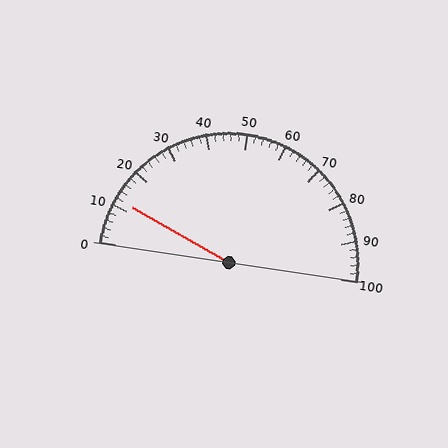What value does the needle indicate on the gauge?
The needle indicates approximately 12.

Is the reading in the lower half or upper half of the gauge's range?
The reading is in the lower half of the range (0 to 100).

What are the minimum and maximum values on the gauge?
The gauge ranges from 0 to 100.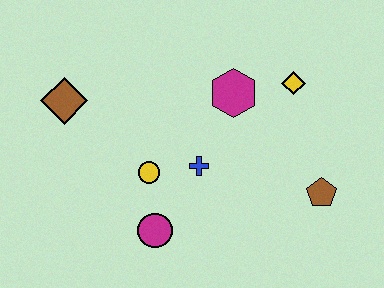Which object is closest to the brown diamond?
The yellow circle is closest to the brown diamond.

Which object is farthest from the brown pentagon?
The brown diamond is farthest from the brown pentagon.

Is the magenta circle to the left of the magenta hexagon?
Yes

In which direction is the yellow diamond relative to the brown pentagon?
The yellow diamond is above the brown pentagon.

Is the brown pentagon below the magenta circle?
No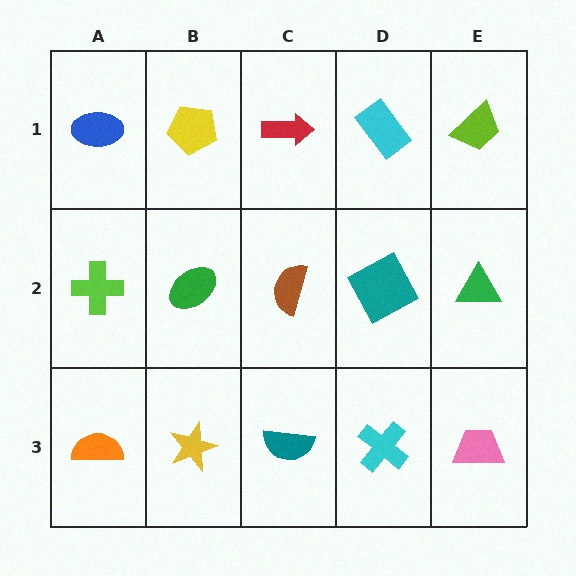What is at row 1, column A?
A blue ellipse.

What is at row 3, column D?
A cyan cross.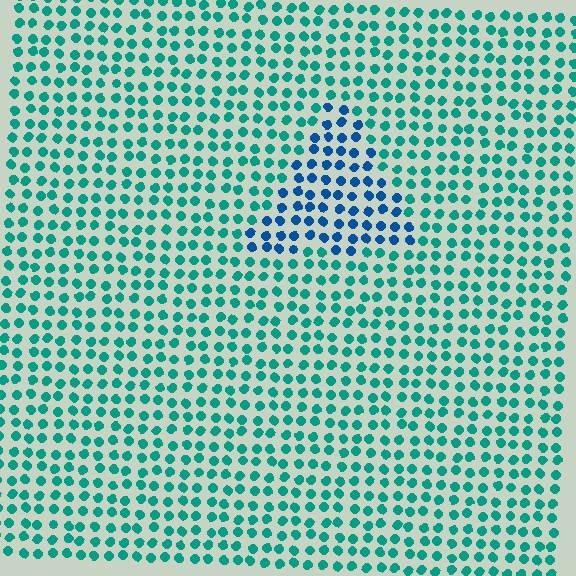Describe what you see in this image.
The image is filled with small teal elements in a uniform arrangement. A triangle-shaped region is visible where the elements are tinted to a slightly different hue, forming a subtle color boundary.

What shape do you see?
I see a triangle.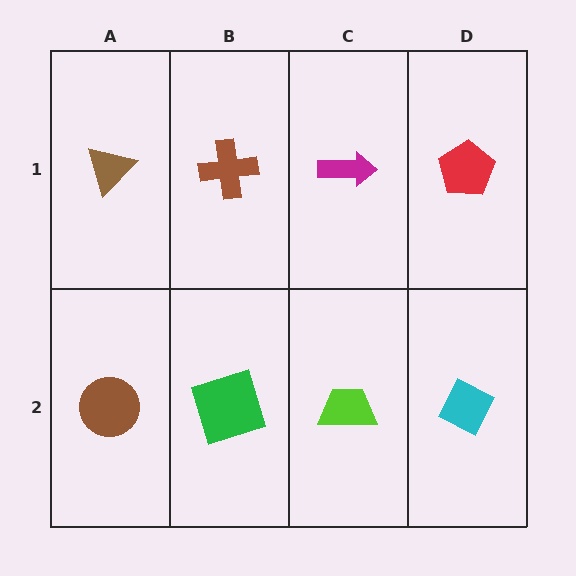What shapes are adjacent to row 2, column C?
A magenta arrow (row 1, column C), a green square (row 2, column B), a cyan diamond (row 2, column D).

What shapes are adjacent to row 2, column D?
A red pentagon (row 1, column D), a lime trapezoid (row 2, column C).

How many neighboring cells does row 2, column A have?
2.